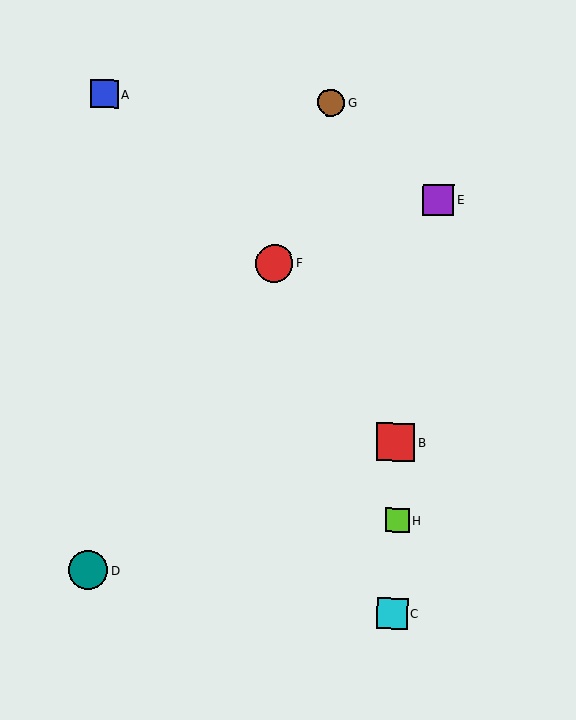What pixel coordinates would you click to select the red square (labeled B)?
Click at (396, 442) to select the red square B.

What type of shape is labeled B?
Shape B is a red square.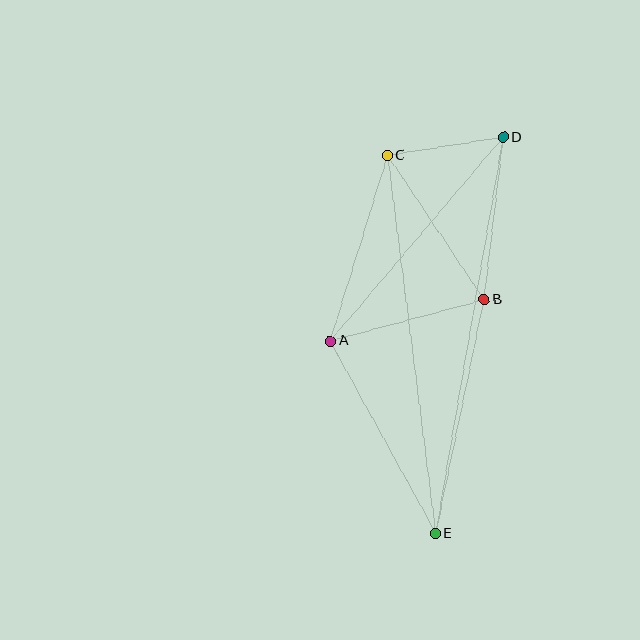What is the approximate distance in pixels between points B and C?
The distance between B and C is approximately 174 pixels.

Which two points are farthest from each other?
Points D and E are farthest from each other.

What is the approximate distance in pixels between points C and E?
The distance between C and E is approximately 381 pixels.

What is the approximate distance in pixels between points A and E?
The distance between A and E is approximately 219 pixels.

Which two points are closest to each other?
Points C and D are closest to each other.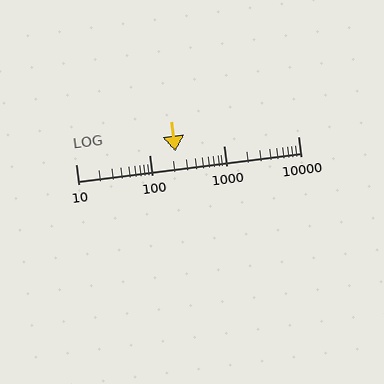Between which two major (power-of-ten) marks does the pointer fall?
The pointer is between 100 and 1000.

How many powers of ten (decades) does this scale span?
The scale spans 3 decades, from 10 to 10000.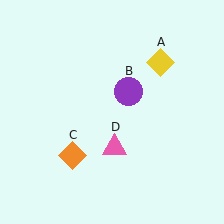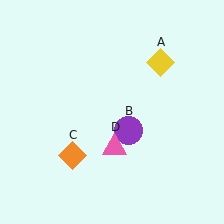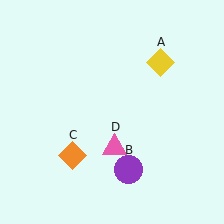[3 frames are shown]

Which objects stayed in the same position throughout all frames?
Yellow diamond (object A) and orange diamond (object C) and pink triangle (object D) remained stationary.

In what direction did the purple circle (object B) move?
The purple circle (object B) moved down.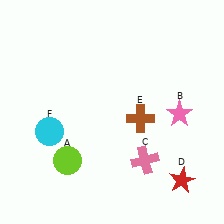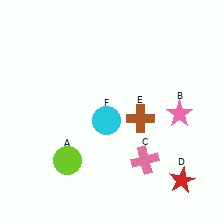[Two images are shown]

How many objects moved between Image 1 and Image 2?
1 object moved between the two images.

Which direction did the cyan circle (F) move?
The cyan circle (F) moved right.